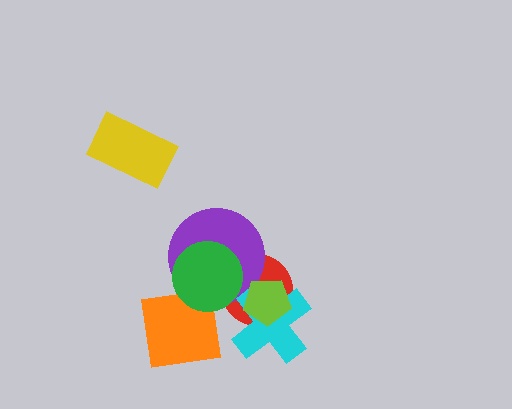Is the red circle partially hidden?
Yes, it is partially covered by another shape.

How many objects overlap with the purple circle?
2 objects overlap with the purple circle.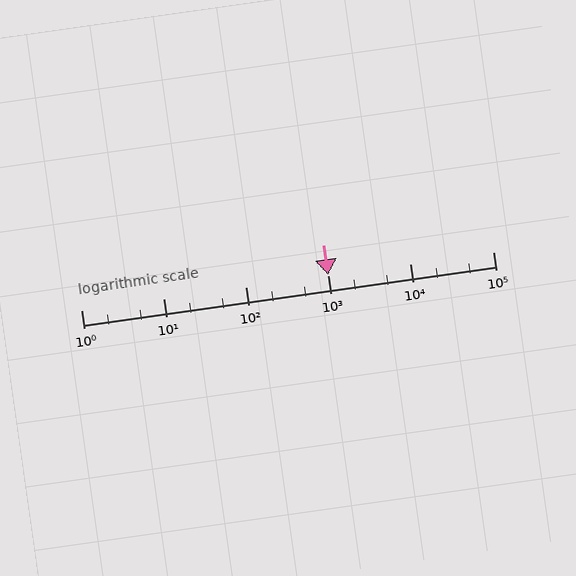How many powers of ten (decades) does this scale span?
The scale spans 5 decades, from 1 to 100000.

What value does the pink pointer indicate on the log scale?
The pointer indicates approximately 990.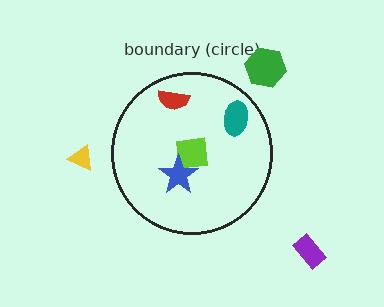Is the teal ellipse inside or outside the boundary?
Inside.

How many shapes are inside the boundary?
4 inside, 3 outside.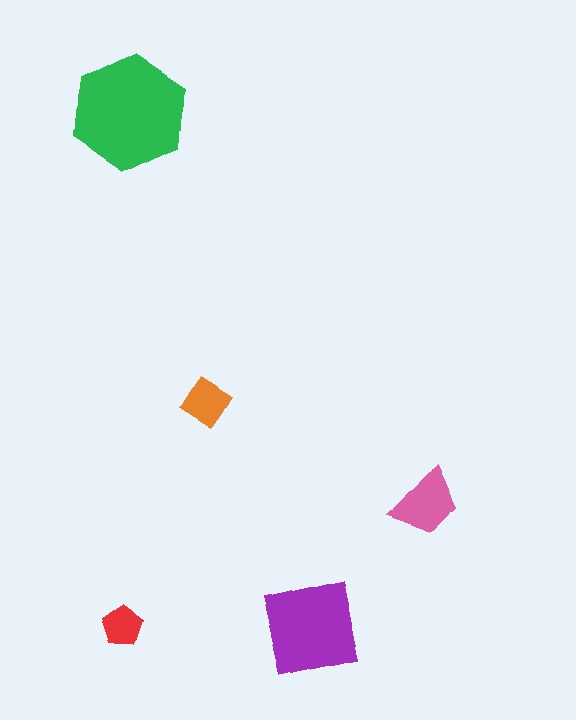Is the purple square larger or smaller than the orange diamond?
Larger.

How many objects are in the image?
There are 5 objects in the image.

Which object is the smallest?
The red pentagon.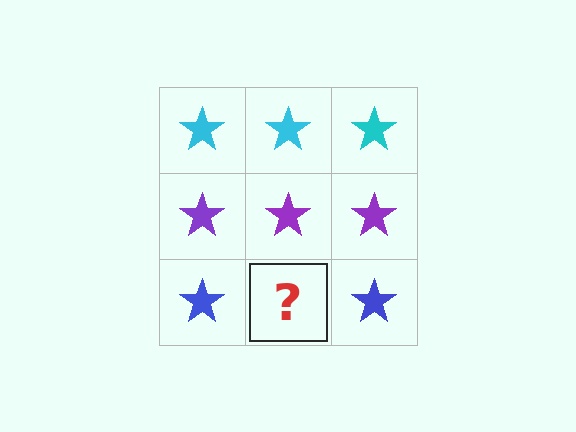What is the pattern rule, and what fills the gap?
The rule is that each row has a consistent color. The gap should be filled with a blue star.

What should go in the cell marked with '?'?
The missing cell should contain a blue star.